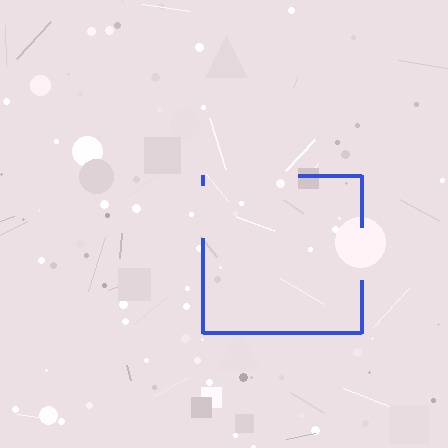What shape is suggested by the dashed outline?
The dashed outline suggests a square.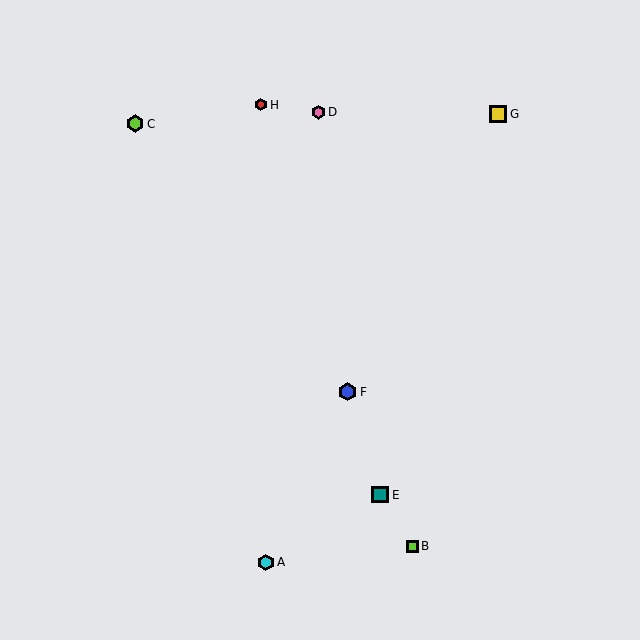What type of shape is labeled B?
Shape B is a lime square.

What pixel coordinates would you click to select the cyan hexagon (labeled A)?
Click at (266, 562) to select the cyan hexagon A.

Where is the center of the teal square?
The center of the teal square is at (380, 495).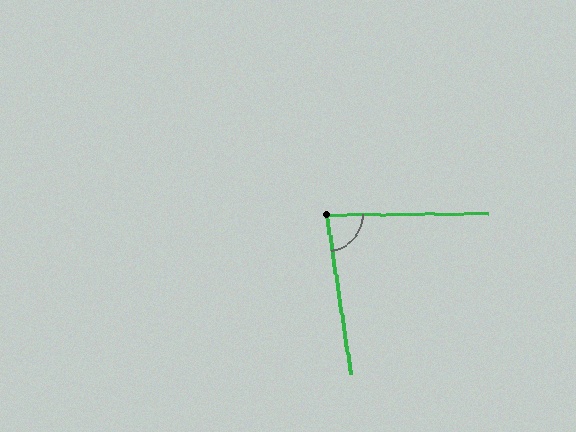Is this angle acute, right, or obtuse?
It is acute.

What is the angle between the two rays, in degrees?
Approximately 82 degrees.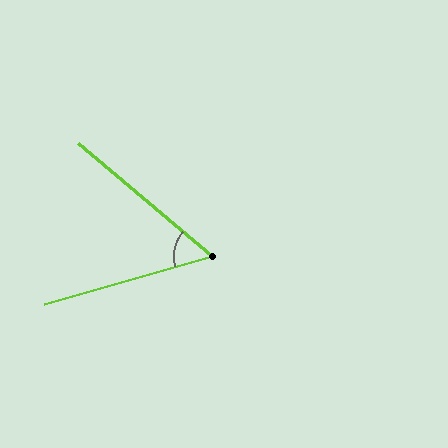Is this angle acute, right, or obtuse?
It is acute.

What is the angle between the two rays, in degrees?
Approximately 56 degrees.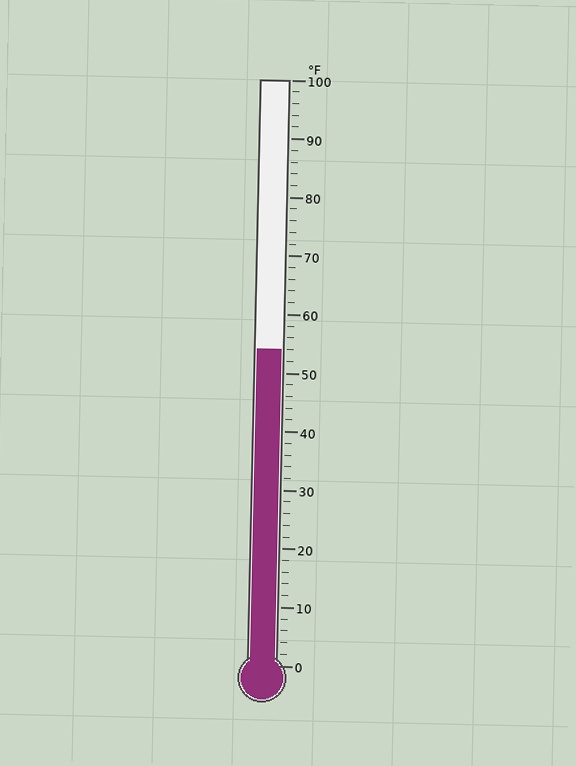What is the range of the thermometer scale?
The thermometer scale ranges from 0°F to 100°F.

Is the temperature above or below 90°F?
The temperature is below 90°F.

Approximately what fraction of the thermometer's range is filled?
The thermometer is filled to approximately 55% of its range.